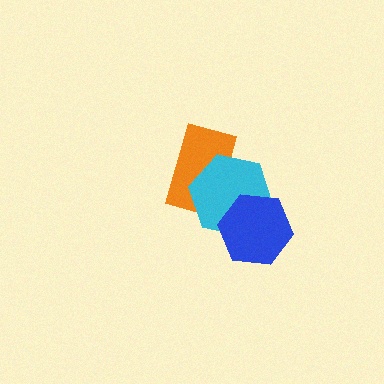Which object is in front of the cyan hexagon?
The blue hexagon is in front of the cyan hexagon.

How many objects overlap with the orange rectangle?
1 object overlaps with the orange rectangle.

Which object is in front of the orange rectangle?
The cyan hexagon is in front of the orange rectangle.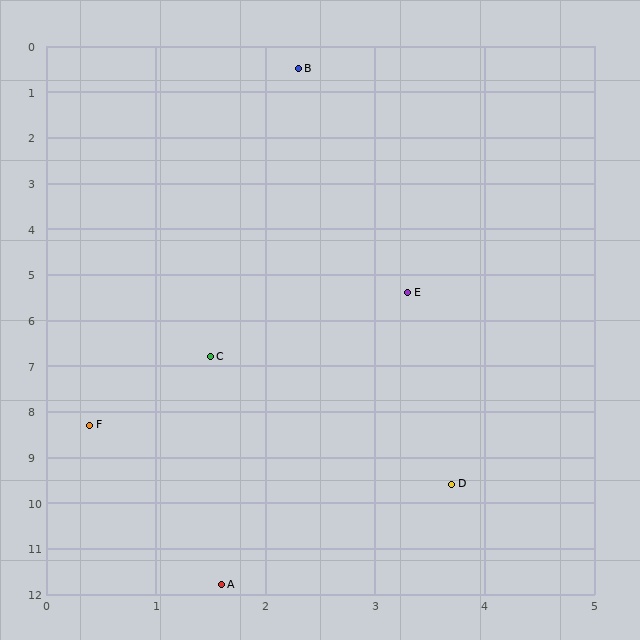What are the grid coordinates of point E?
Point E is at approximately (3.3, 5.4).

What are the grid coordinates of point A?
Point A is at approximately (1.6, 11.8).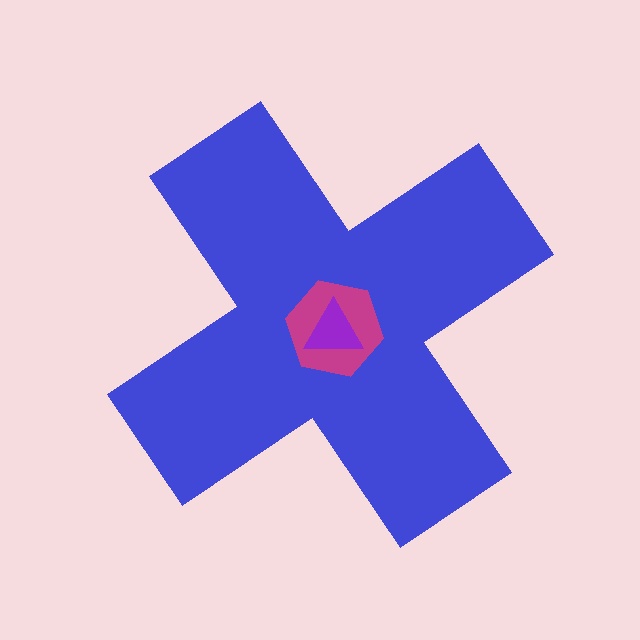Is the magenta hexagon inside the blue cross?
Yes.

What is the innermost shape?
The purple triangle.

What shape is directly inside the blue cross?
The magenta hexagon.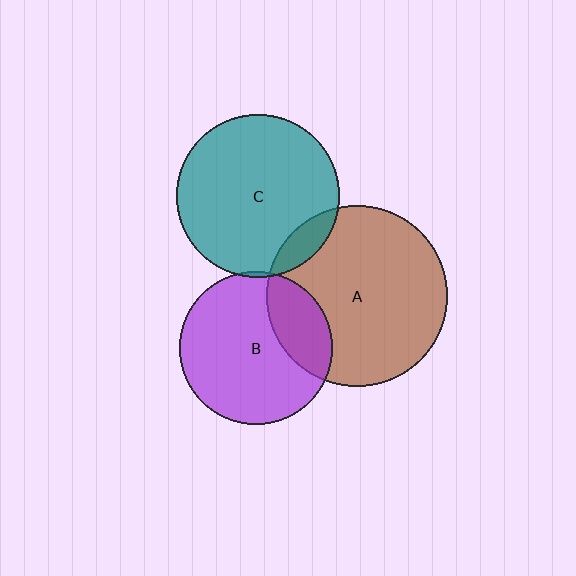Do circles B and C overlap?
Yes.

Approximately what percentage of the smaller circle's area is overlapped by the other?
Approximately 5%.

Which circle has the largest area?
Circle A (brown).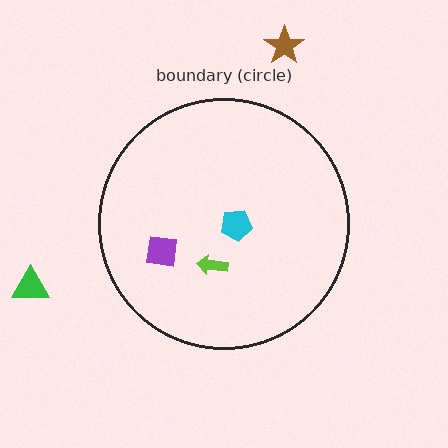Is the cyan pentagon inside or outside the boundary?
Inside.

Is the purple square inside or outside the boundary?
Inside.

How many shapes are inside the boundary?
3 inside, 2 outside.